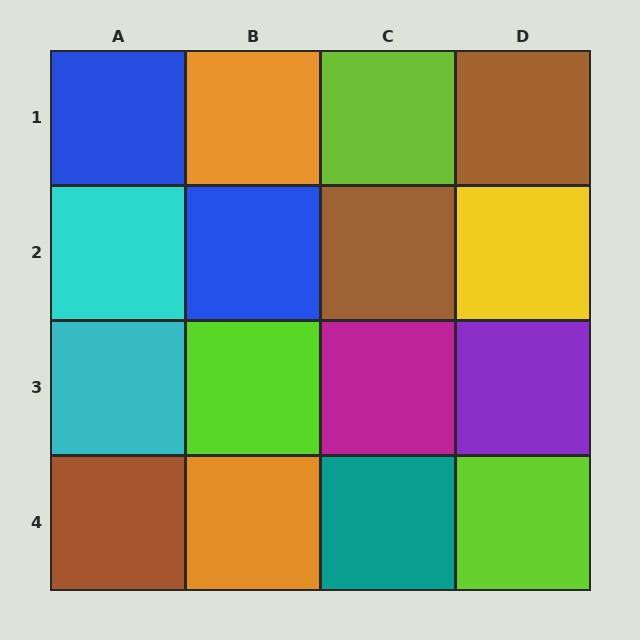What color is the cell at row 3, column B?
Lime.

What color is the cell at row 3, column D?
Purple.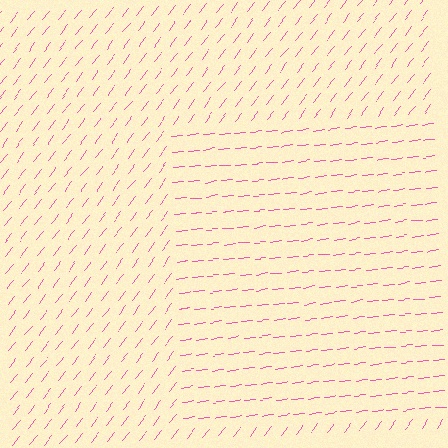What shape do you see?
I see a rectangle.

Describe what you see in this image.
The image is filled with small pink line segments. A rectangle region in the image has lines oriented differently from the surrounding lines, creating a visible texture boundary.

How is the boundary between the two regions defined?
The boundary is defined purely by a change in line orientation (approximately 45 degrees difference). All lines are the same color and thickness.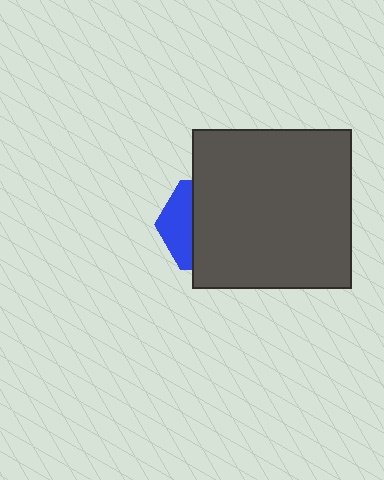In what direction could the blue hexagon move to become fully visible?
The blue hexagon could move left. That would shift it out from behind the dark gray square entirely.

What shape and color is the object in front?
The object in front is a dark gray square.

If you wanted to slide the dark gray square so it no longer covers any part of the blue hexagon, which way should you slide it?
Slide it right — that is the most direct way to separate the two shapes.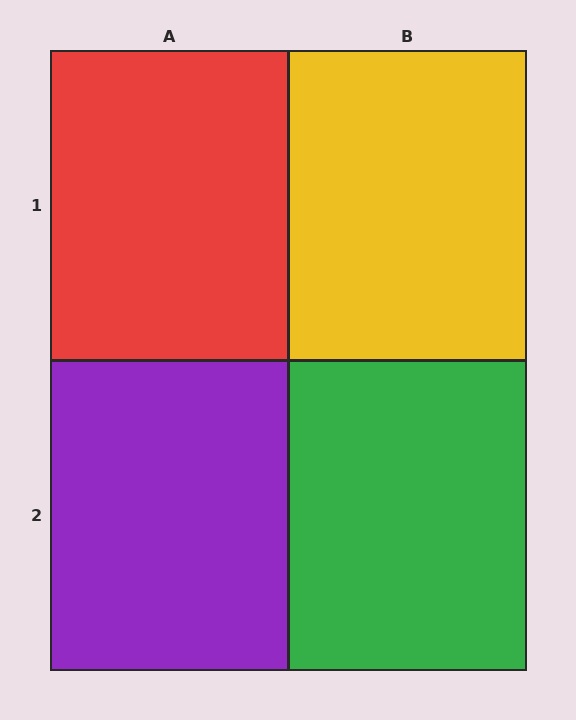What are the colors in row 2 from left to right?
Purple, green.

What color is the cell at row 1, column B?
Yellow.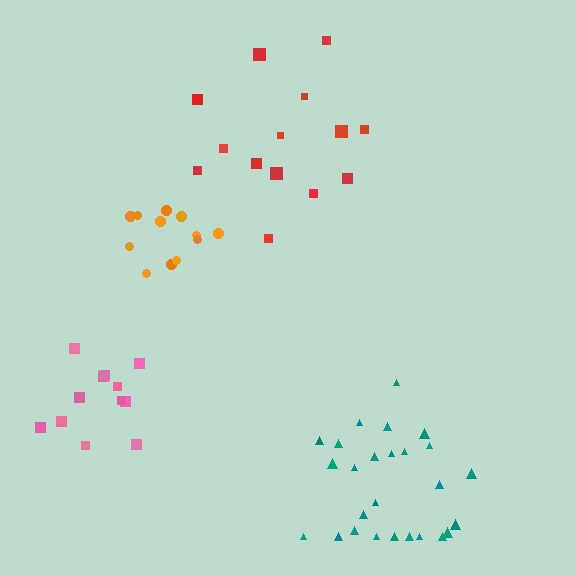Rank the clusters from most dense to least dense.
orange, pink, teal, red.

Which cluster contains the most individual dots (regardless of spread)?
Teal (26).